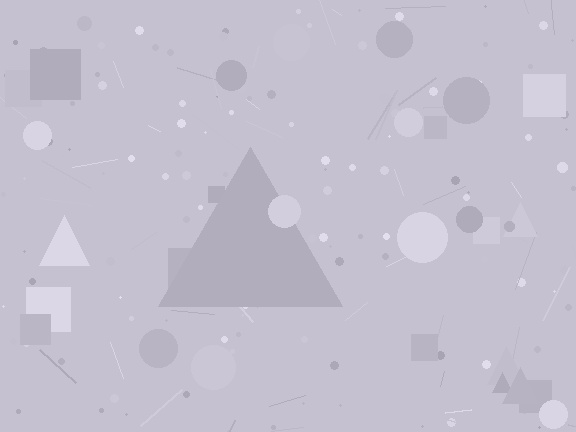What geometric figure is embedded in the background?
A triangle is embedded in the background.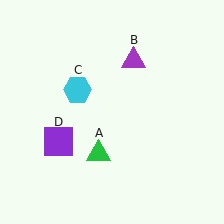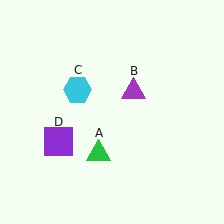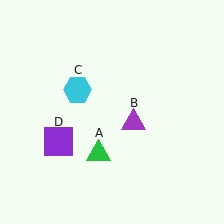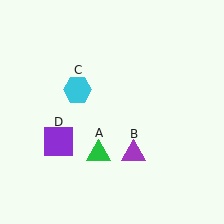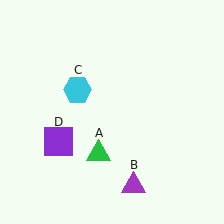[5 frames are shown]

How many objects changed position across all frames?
1 object changed position: purple triangle (object B).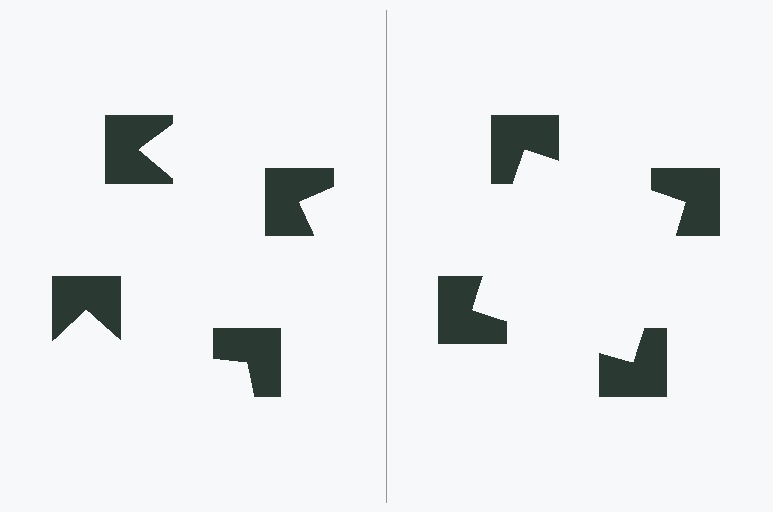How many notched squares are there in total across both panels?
8 — 4 on each side.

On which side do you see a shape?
An illusory square appears on the right side. On the left side the wedge cuts are rotated, so no coherent shape forms.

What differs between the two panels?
The notched squares are positioned identically on both sides; only the wedge orientations differ. On the right they align to a square; on the left they are misaligned.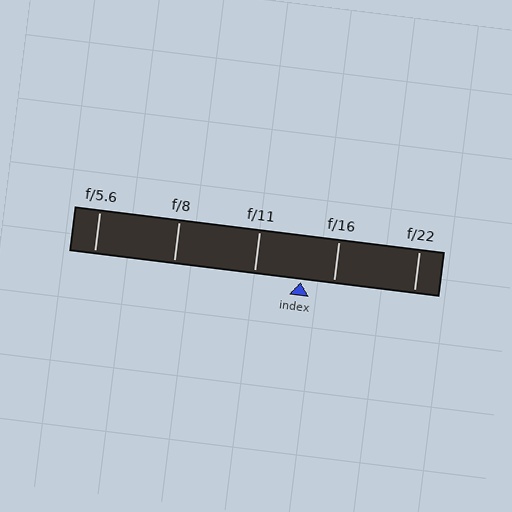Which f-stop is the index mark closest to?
The index mark is closest to f/16.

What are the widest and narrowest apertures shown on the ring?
The widest aperture shown is f/5.6 and the narrowest is f/22.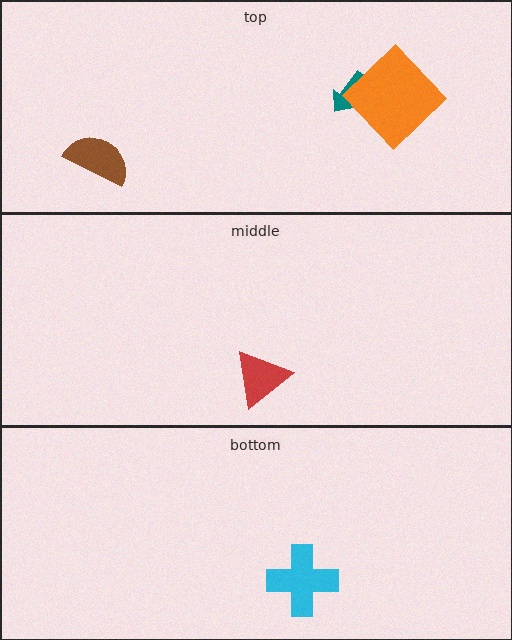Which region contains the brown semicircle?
The top region.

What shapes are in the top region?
The teal arrow, the brown semicircle, the orange diamond.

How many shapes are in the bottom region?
1.